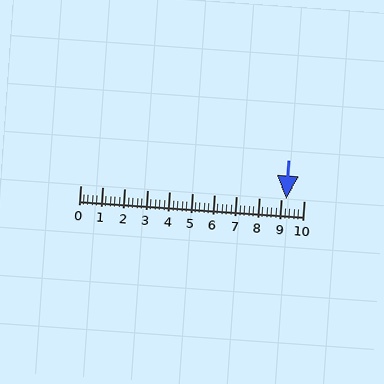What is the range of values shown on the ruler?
The ruler shows values from 0 to 10.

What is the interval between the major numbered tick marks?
The major tick marks are spaced 1 units apart.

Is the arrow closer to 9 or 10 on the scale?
The arrow is closer to 9.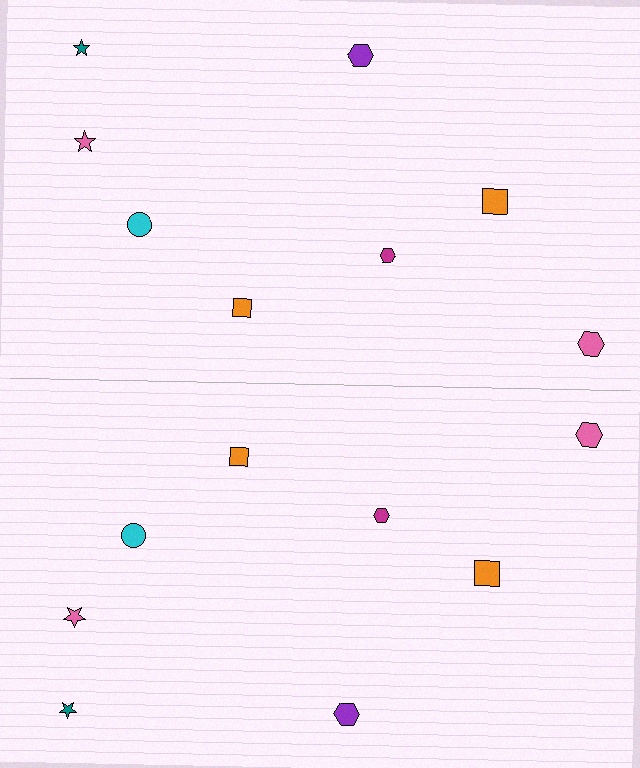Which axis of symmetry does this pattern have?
The pattern has a horizontal axis of symmetry running through the center of the image.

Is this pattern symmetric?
Yes, this pattern has bilateral (reflection) symmetry.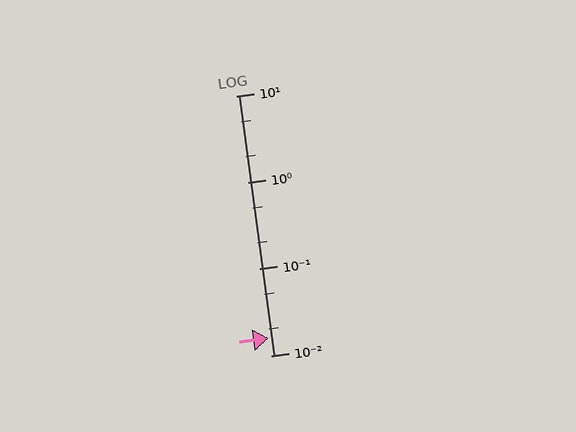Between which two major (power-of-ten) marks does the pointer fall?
The pointer is between 0.01 and 0.1.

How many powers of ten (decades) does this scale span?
The scale spans 3 decades, from 0.01 to 10.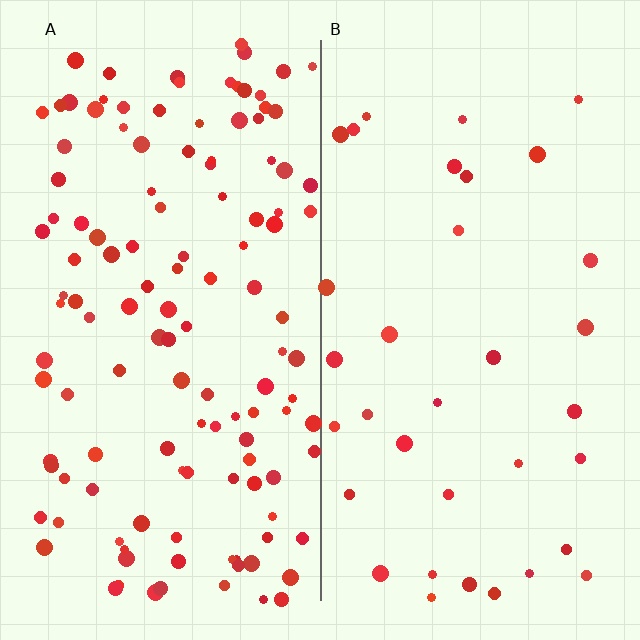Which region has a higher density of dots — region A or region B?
A (the left).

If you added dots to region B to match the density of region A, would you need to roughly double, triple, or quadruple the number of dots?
Approximately quadruple.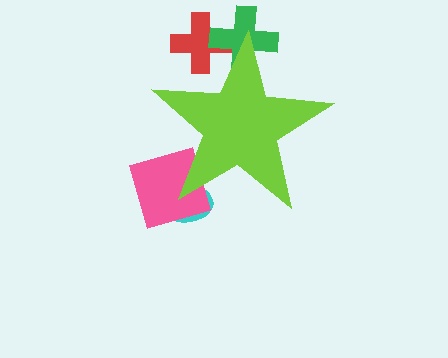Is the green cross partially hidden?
Yes, the green cross is partially hidden behind the lime star.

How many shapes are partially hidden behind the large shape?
4 shapes are partially hidden.